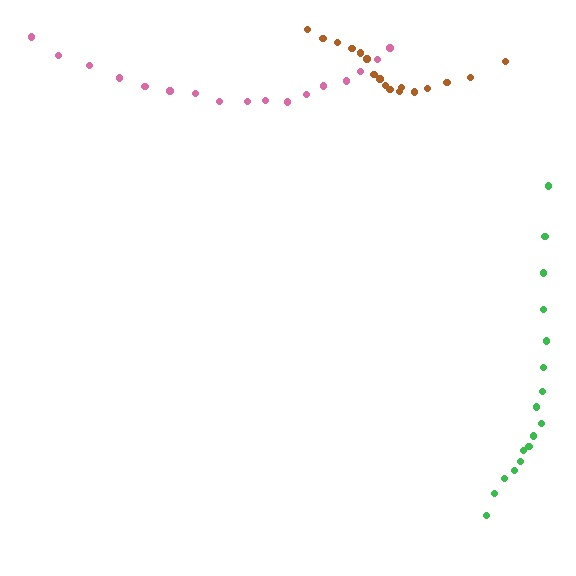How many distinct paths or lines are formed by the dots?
There are 3 distinct paths.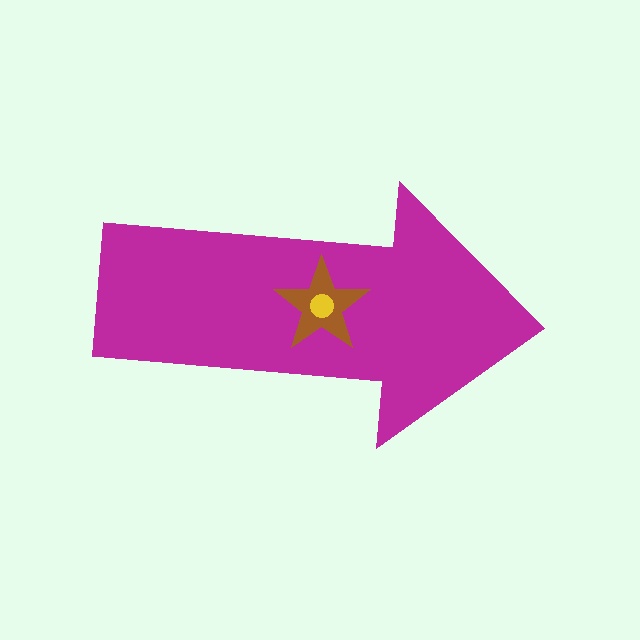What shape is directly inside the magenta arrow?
The brown star.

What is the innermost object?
The yellow circle.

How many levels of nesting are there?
3.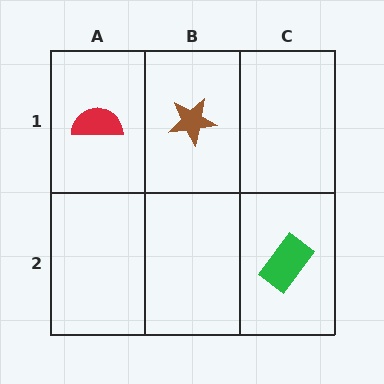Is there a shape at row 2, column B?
No, that cell is empty.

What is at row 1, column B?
A brown star.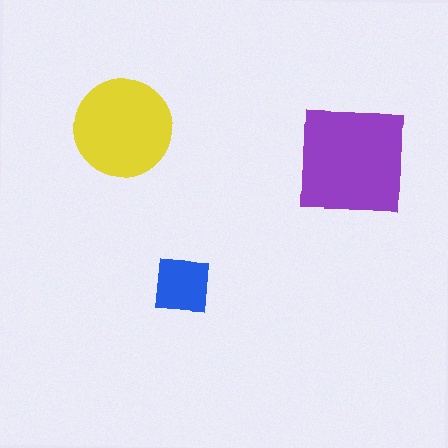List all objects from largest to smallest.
The purple square, the yellow circle, the blue square.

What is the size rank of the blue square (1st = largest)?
3rd.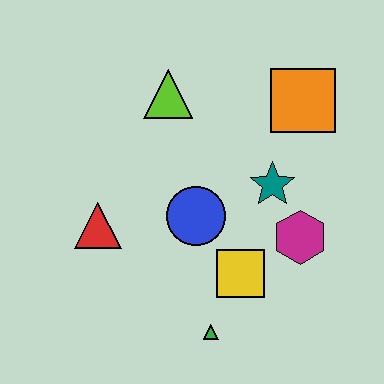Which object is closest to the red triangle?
The blue circle is closest to the red triangle.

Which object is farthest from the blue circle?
The orange square is farthest from the blue circle.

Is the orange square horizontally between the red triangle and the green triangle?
No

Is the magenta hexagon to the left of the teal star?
No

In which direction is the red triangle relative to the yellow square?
The red triangle is to the left of the yellow square.